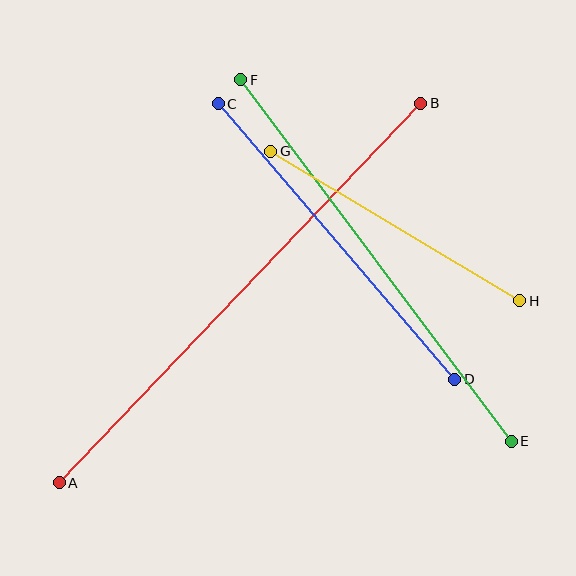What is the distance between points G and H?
The distance is approximately 291 pixels.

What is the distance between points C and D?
The distance is approximately 363 pixels.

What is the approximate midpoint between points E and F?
The midpoint is at approximately (376, 261) pixels.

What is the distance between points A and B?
The distance is approximately 524 pixels.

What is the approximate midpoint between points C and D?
The midpoint is at approximately (336, 241) pixels.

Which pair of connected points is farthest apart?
Points A and B are farthest apart.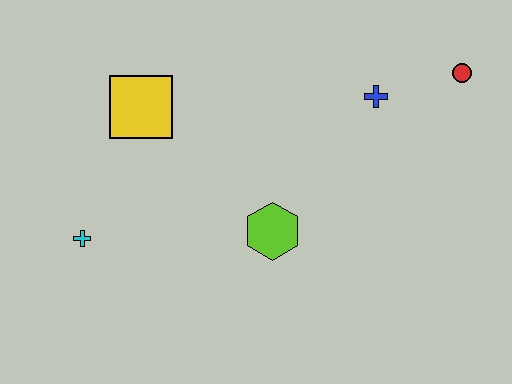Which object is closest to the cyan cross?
The yellow square is closest to the cyan cross.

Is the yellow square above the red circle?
No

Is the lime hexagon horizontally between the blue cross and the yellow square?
Yes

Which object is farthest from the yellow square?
The red circle is farthest from the yellow square.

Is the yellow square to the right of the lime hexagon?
No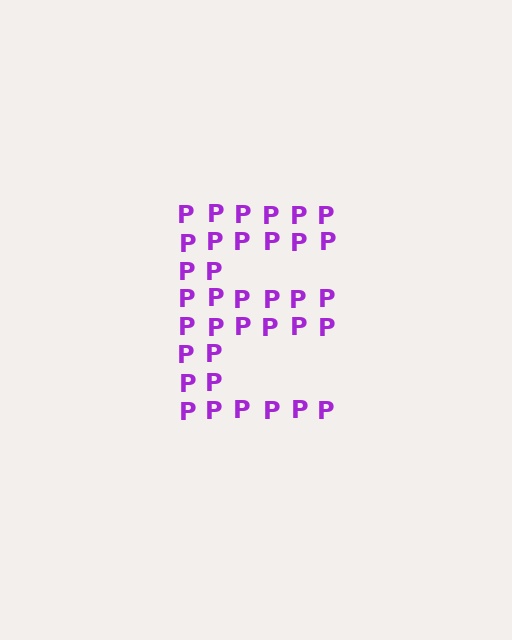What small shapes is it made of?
It is made of small letter P's.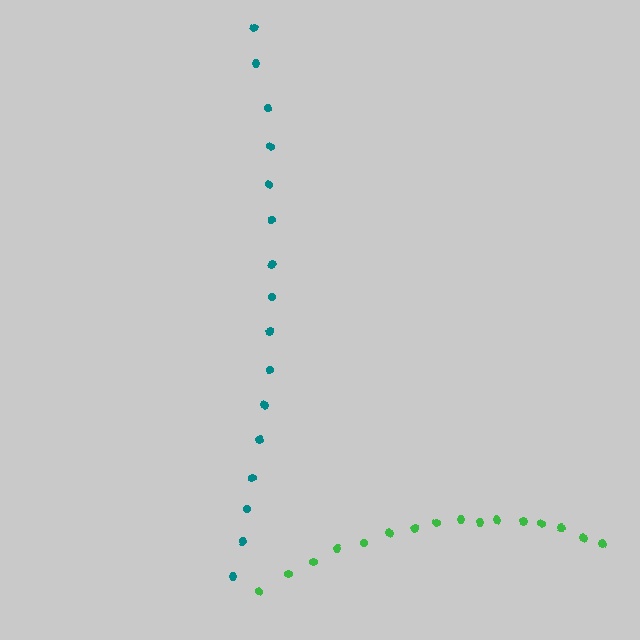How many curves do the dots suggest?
There are 2 distinct paths.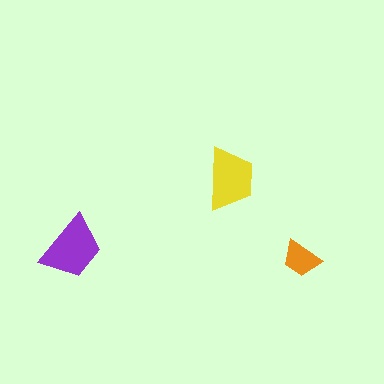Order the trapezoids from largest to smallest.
the purple one, the yellow one, the orange one.